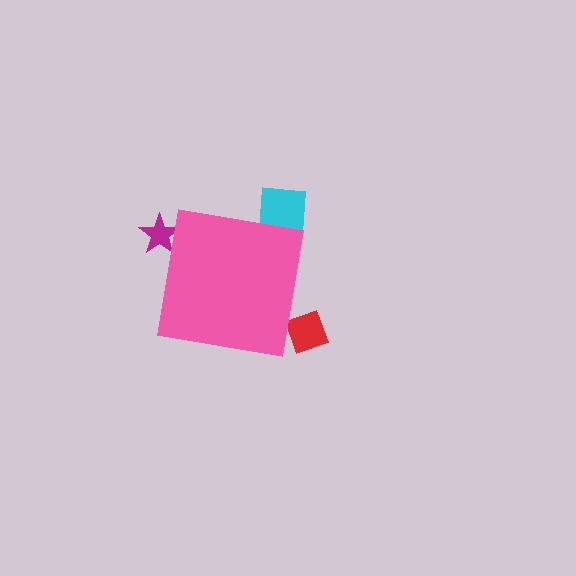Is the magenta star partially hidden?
Yes, the magenta star is partially hidden behind the pink square.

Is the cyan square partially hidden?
Yes, the cyan square is partially hidden behind the pink square.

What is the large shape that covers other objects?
A pink square.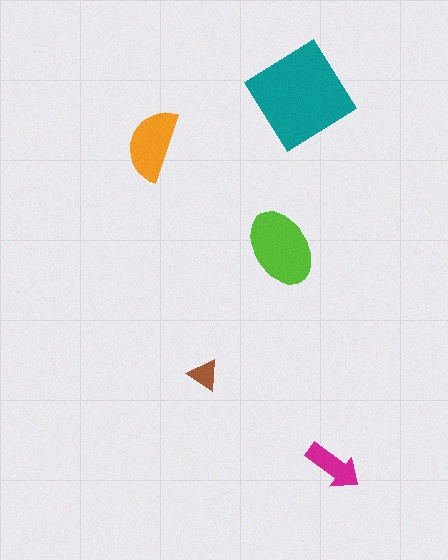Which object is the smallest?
The brown triangle.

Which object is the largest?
The teal diamond.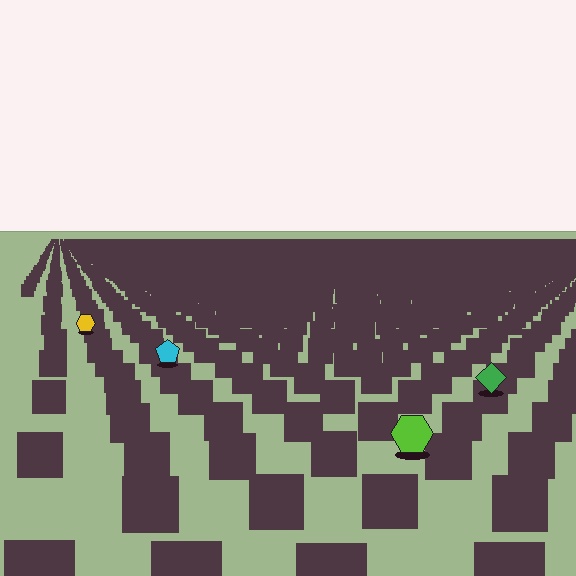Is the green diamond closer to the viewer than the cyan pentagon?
Yes. The green diamond is closer — you can tell from the texture gradient: the ground texture is coarser near it.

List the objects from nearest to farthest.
From nearest to farthest: the lime hexagon, the green diamond, the cyan pentagon, the yellow hexagon.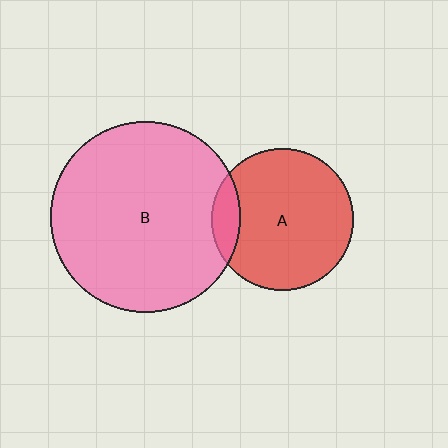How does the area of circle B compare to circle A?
Approximately 1.8 times.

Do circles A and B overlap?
Yes.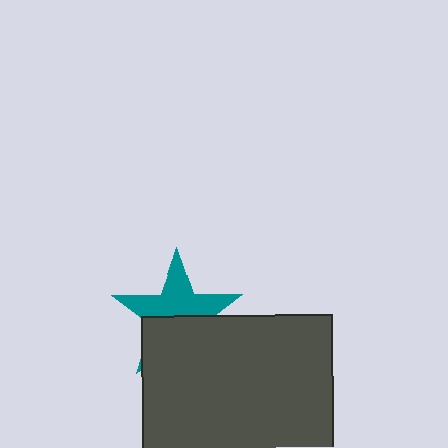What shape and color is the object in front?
The object in front is a dark gray rectangle.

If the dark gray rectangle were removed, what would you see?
You would see the complete teal star.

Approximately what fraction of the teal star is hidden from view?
Roughly 46% of the teal star is hidden behind the dark gray rectangle.